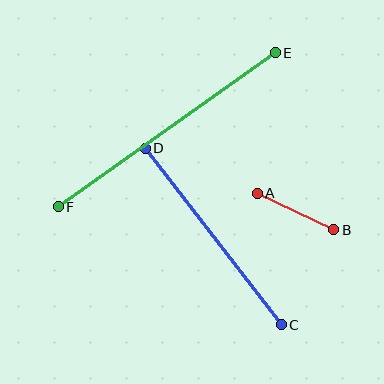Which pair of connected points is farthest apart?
Points E and F are farthest apart.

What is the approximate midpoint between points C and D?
The midpoint is at approximately (213, 237) pixels.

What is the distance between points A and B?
The distance is approximately 85 pixels.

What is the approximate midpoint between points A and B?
The midpoint is at approximately (295, 212) pixels.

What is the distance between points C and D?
The distance is approximately 223 pixels.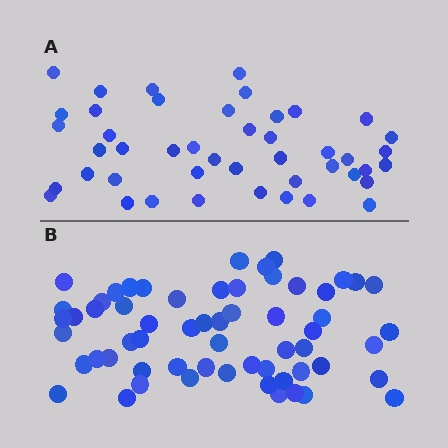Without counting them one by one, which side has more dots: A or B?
Region B (the bottom region) has more dots.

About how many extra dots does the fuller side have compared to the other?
Region B has approximately 15 more dots than region A.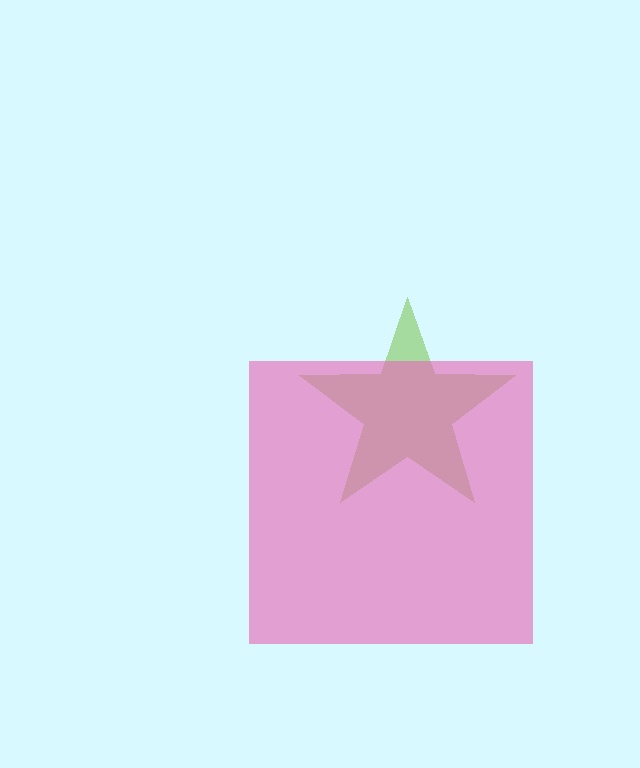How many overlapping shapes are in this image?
There are 2 overlapping shapes in the image.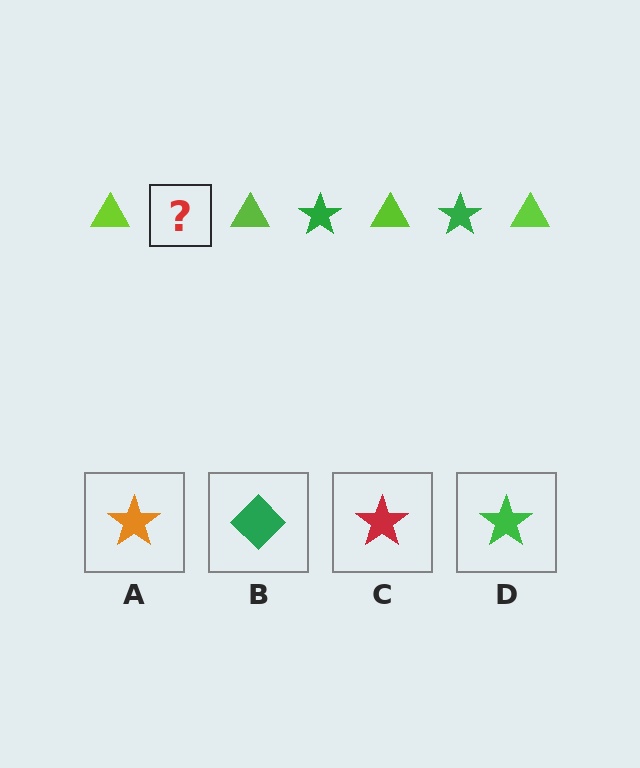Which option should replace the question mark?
Option D.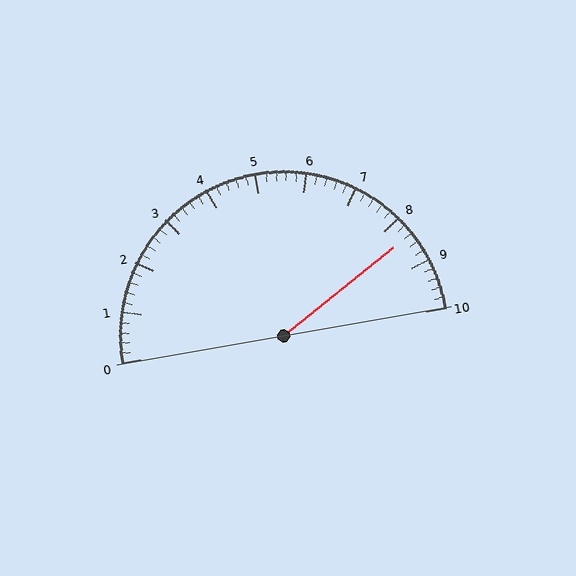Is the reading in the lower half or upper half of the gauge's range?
The reading is in the upper half of the range (0 to 10).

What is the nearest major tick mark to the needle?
The nearest major tick mark is 8.